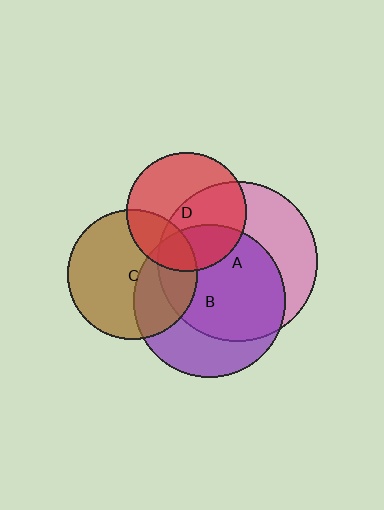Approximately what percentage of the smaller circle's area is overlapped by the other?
Approximately 25%.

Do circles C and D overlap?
Yes.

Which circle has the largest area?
Circle A (pink).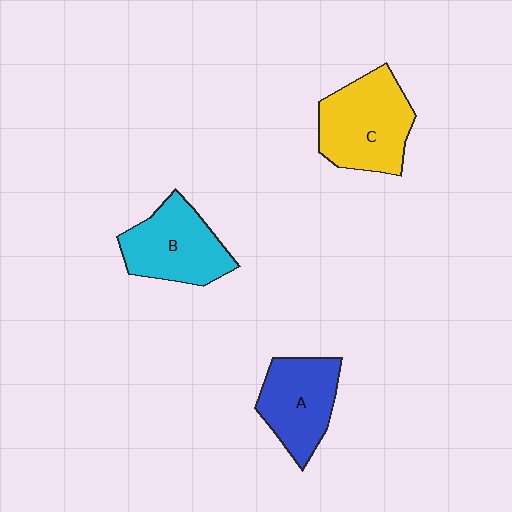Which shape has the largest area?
Shape C (yellow).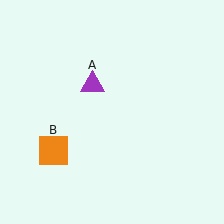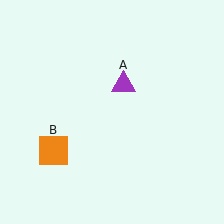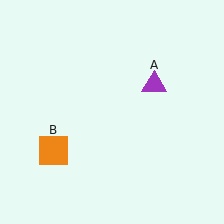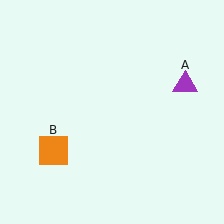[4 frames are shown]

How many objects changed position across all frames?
1 object changed position: purple triangle (object A).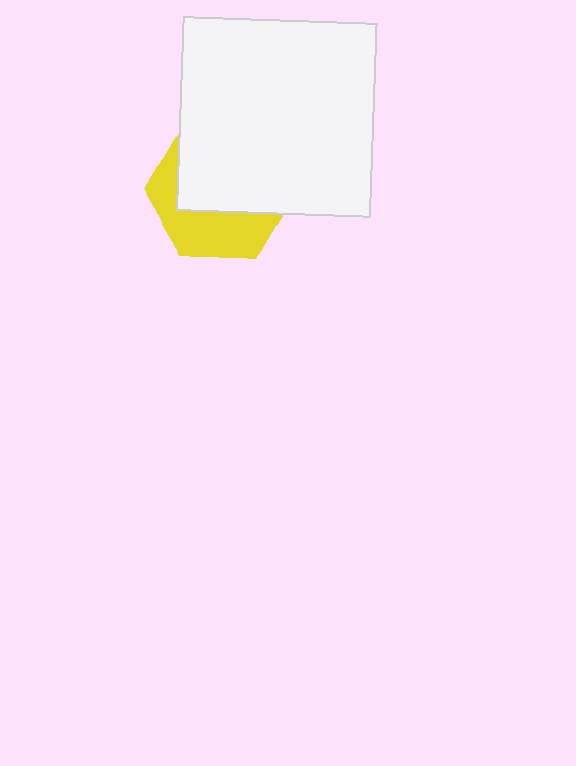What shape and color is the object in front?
The object in front is a white square.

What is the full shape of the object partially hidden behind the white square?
The partially hidden object is a yellow hexagon.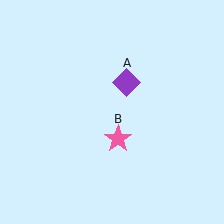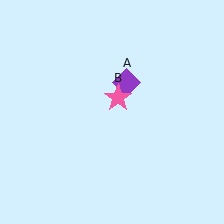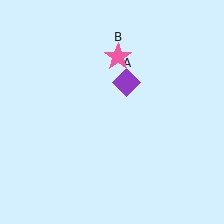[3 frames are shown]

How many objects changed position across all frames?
1 object changed position: pink star (object B).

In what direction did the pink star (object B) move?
The pink star (object B) moved up.